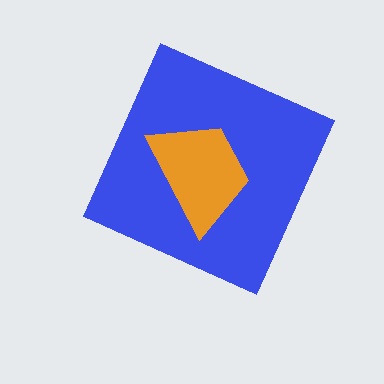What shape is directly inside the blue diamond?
The orange trapezoid.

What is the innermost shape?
The orange trapezoid.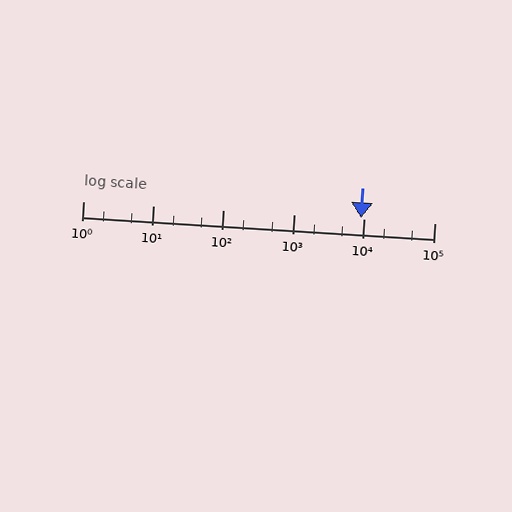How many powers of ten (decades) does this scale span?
The scale spans 5 decades, from 1 to 100000.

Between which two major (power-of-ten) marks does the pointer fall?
The pointer is between 1000 and 10000.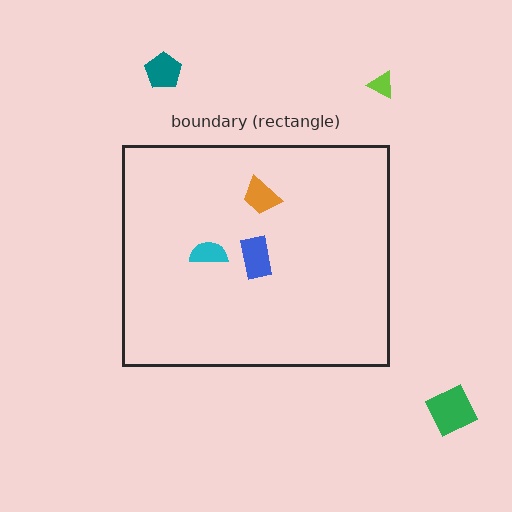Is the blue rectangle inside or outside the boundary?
Inside.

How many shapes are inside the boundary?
3 inside, 3 outside.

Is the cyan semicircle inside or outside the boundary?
Inside.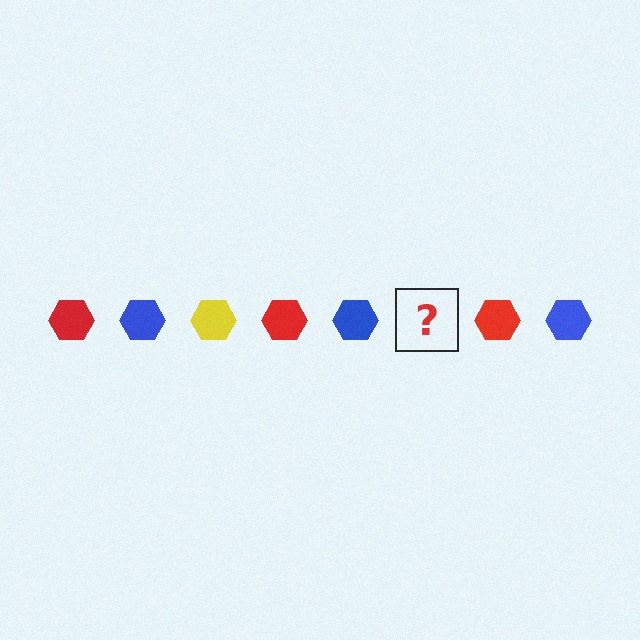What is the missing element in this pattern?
The missing element is a yellow hexagon.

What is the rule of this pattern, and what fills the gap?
The rule is that the pattern cycles through red, blue, yellow hexagons. The gap should be filled with a yellow hexagon.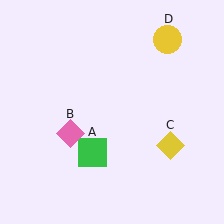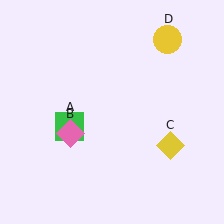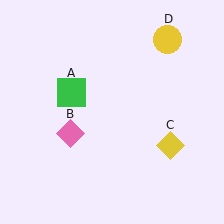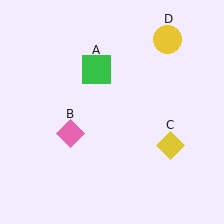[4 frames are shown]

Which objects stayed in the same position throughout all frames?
Pink diamond (object B) and yellow diamond (object C) and yellow circle (object D) remained stationary.